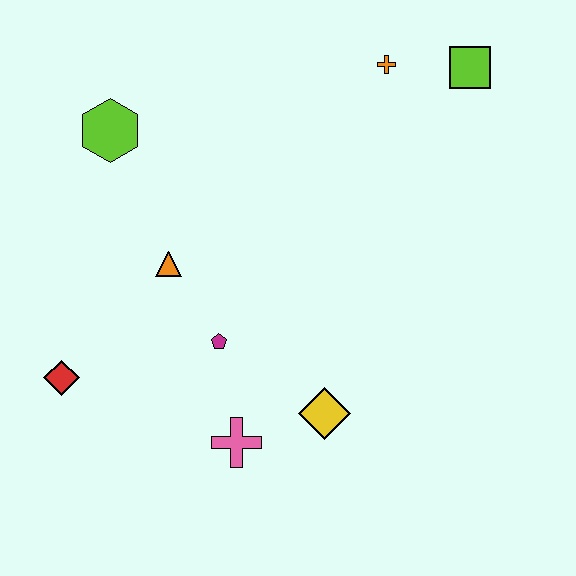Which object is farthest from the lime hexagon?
The lime square is farthest from the lime hexagon.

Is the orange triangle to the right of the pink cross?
No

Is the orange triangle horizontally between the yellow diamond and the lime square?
No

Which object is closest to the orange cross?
The lime square is closest to the orange cross.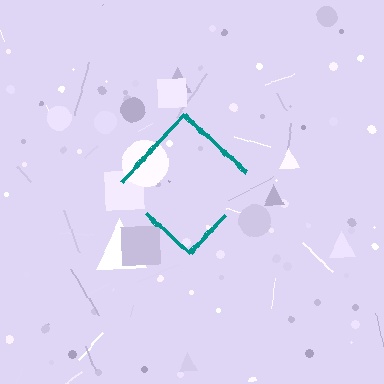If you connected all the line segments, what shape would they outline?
They would outline a diamond.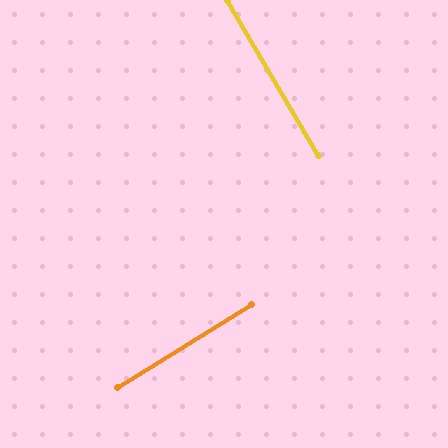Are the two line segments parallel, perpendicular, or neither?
Perpendicular — they meet at approximately 88°.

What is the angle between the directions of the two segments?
Approximately 88 degrees.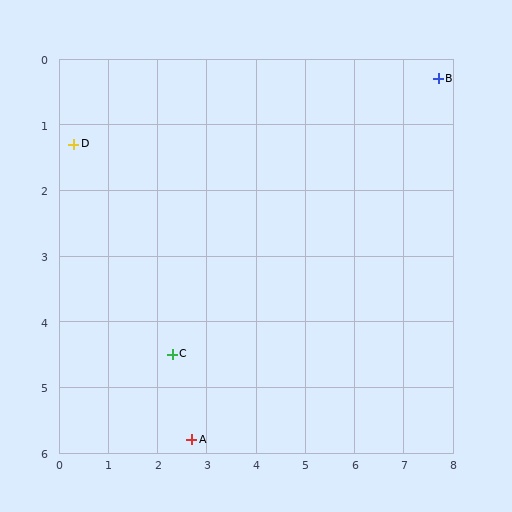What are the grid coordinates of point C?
Point C is at approximately (2.3, 4.5).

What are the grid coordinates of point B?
Point B is at approximately (7.7, 0.3).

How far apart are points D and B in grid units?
Points D and B are about 7.5 grid units apart.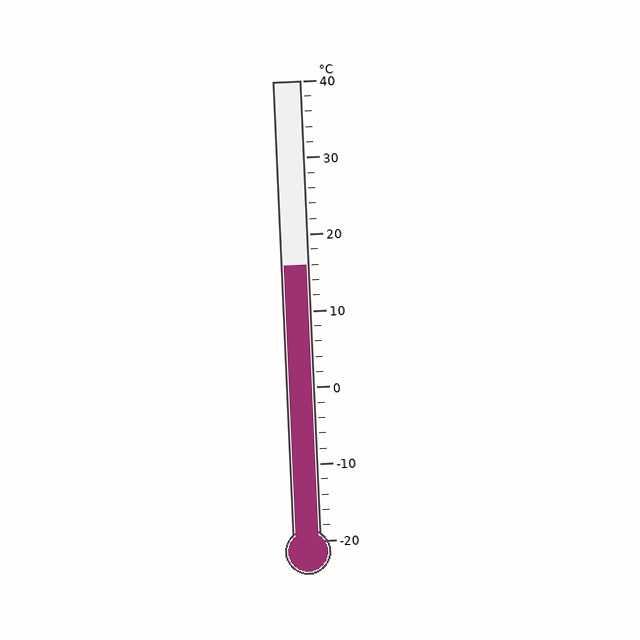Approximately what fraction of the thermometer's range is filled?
The thermometer is filled to approximately 60% of its range.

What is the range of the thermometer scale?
The thermometer scale ranges from -20°C to 40°C.